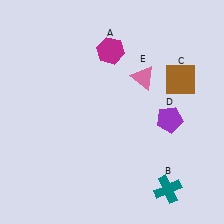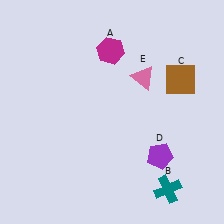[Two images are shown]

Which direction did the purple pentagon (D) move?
The purple pentagon (D) moved down.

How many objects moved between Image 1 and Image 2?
1 object moved between the two images.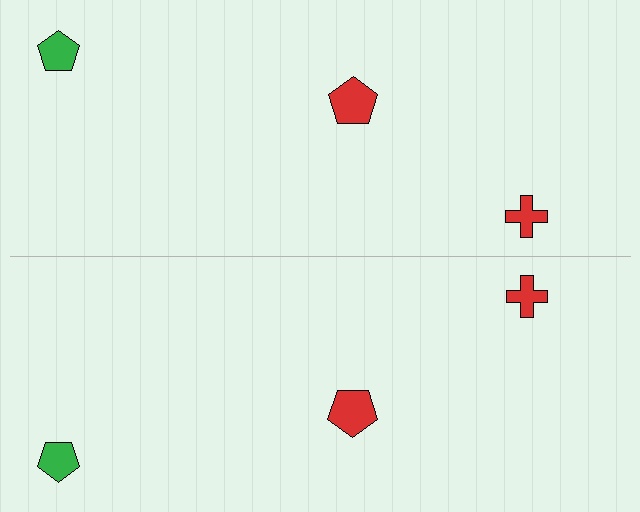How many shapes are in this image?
There are 6 shapes in this image.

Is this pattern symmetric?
Yes, this pattern has bilateral (reflection) symmetry.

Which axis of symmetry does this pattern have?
The pattern has a horizontal axis of symmetry running through the center of the image.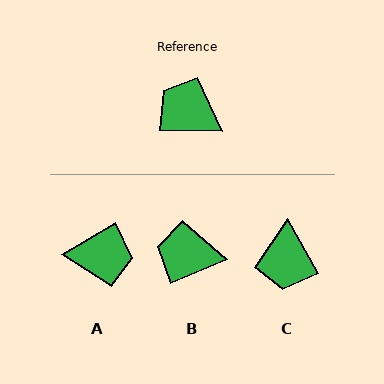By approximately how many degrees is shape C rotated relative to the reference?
Approximately 121 degrees counter-clockwise.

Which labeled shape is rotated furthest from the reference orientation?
A, about 148 degrees away.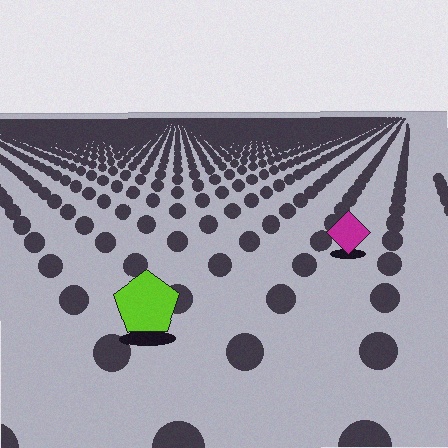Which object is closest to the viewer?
The lime pentagon is closest. The texture marks near it are larger and more spread out.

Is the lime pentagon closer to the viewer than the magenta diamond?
Yes. The lime pentagon is closer — you can tell from the texture gradient: the ground texture is coarser near it.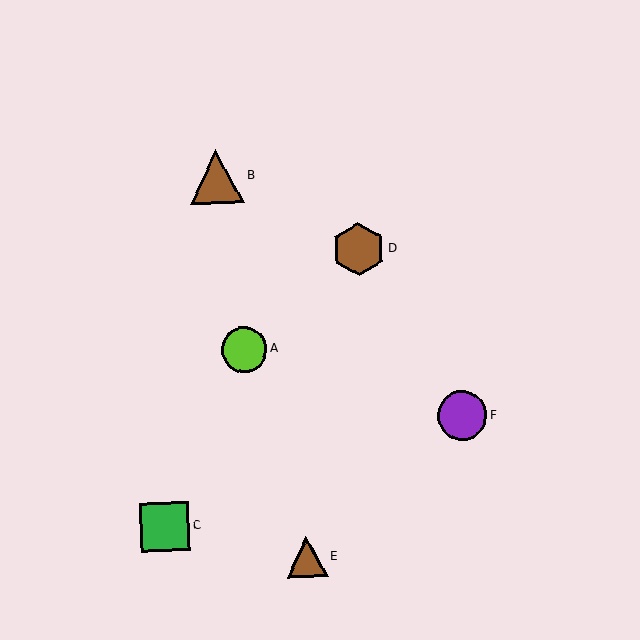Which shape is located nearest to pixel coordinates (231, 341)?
The lime circle (labeled A) at (244, 350) is nearest to that location.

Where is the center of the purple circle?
The center of the purple circle is at (462, 416).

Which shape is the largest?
The brown triangle (labeled B) is the largest.